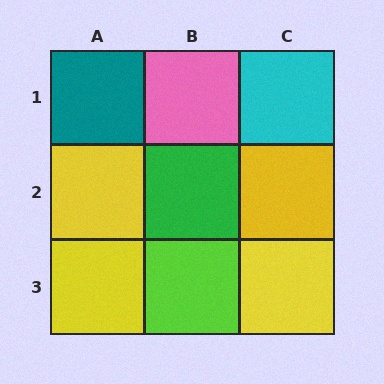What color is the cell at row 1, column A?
Teal.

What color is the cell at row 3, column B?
Lime.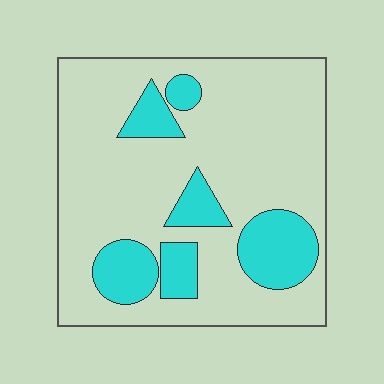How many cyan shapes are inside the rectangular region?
6.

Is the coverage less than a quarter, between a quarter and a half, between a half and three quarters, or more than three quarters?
Less than a quarter.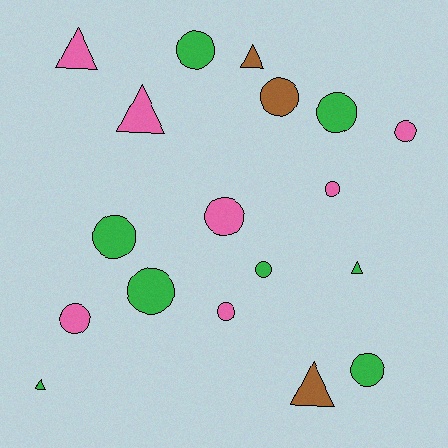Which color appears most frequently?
Green, with 8 objects.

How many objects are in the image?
There are 18 objects.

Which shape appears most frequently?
Circle, with 12 objects.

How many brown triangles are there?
There are 2 brown triangles.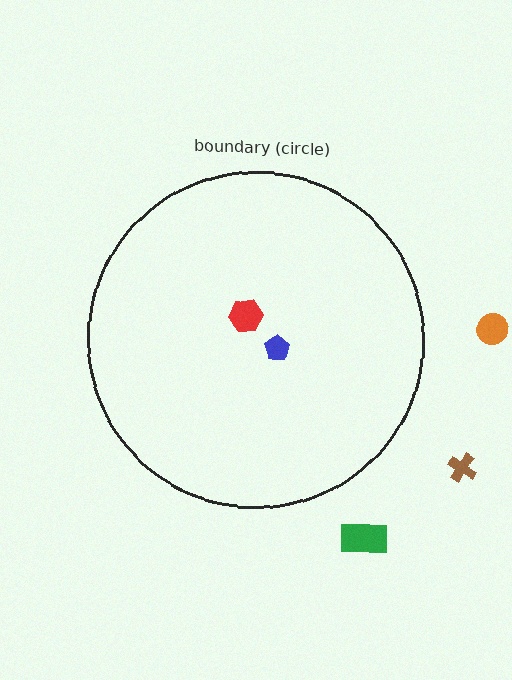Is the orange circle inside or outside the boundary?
Outside.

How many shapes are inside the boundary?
2 inside, 3 outside.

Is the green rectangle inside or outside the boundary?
Outside.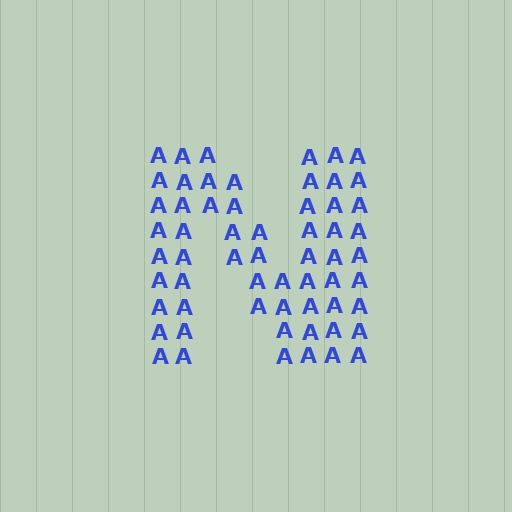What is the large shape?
The large shape is the letter N.